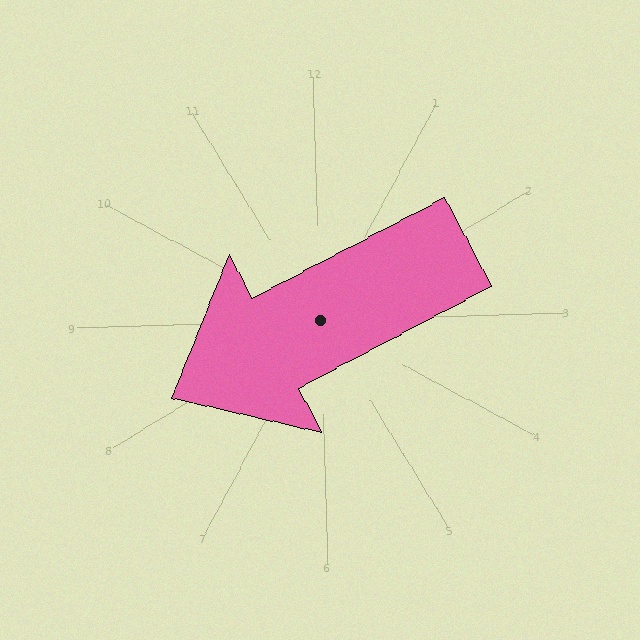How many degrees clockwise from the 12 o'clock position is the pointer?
Approximately 244 degrees.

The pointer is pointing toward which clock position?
Roughly 8 o'clock.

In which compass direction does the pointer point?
Southwest.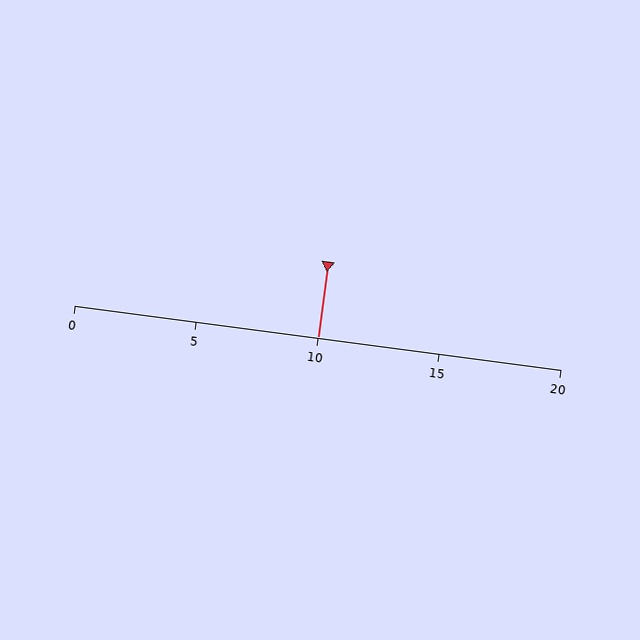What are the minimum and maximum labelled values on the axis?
The axis runs from 0 to 20.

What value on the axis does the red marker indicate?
The marker indicates approximately 10.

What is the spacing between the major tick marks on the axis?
The major ticks are spaced 5 apart.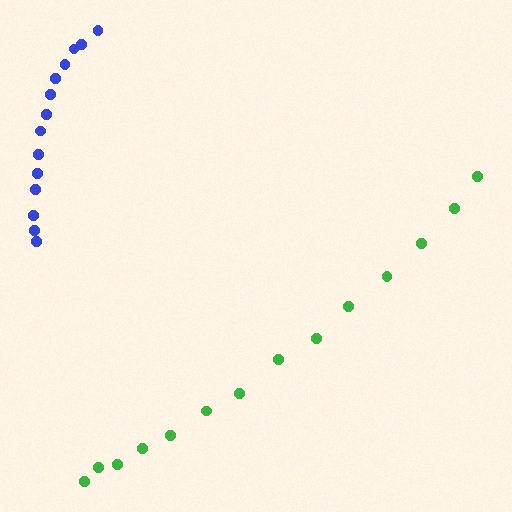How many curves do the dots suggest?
There are 2 distinct paths.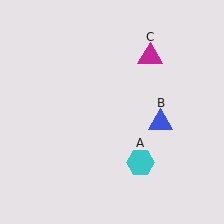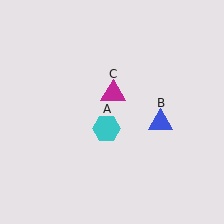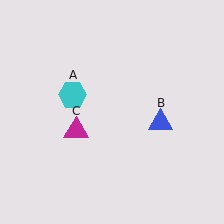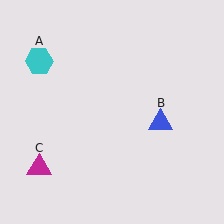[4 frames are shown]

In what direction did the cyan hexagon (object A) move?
The cyan hexagon (object A) moved up and to the left.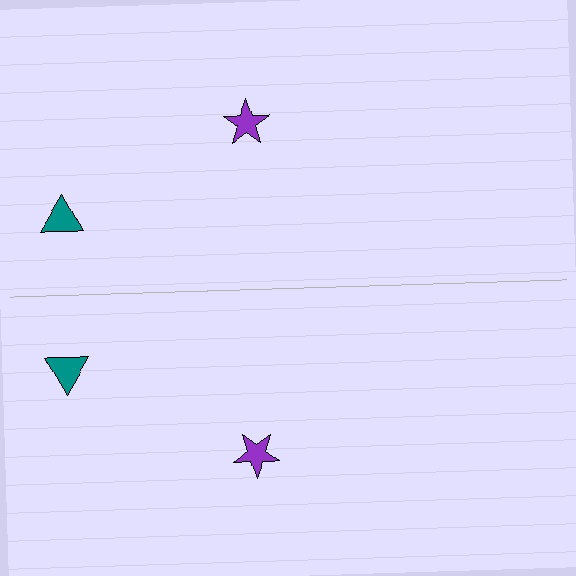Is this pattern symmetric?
Yes, this pattern has bilateral (reflection) symmetry.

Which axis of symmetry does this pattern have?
The pattern has a horizontal axis of symmetry running through the center of the image.